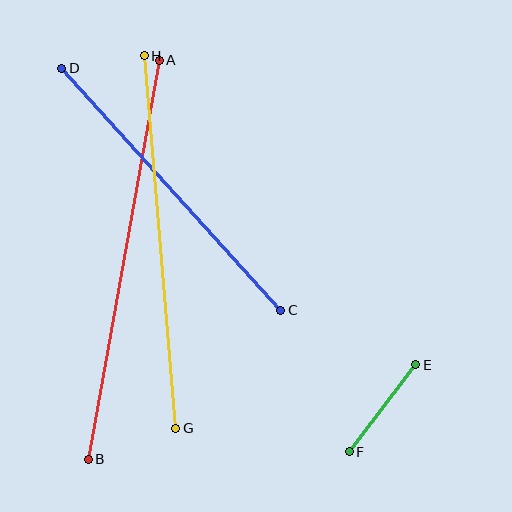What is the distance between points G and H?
The distance is approximately 374 pixels.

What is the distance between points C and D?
The distance is approximately 326 pixels.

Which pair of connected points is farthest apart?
Points A and B are farthest apart.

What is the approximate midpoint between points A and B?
The midpoint is at approximately (124, 260) pixels.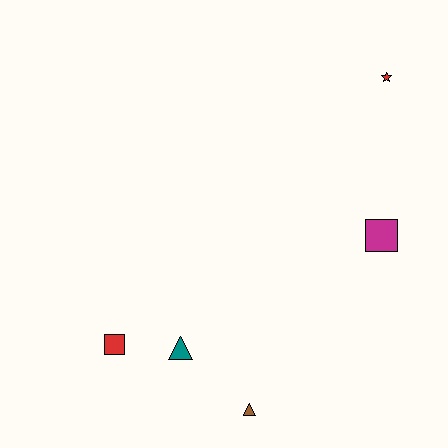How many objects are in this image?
There are 5 objects.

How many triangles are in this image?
There are 2 triangles.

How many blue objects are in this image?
There are no blue objects.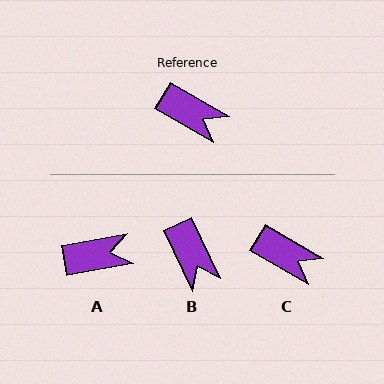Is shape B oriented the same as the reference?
No, it is off by about 34 degrees.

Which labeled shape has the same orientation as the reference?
C.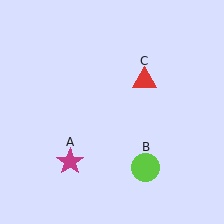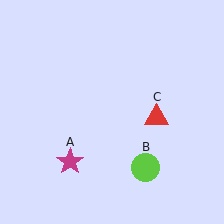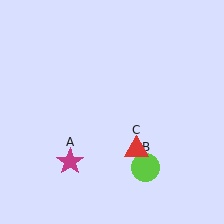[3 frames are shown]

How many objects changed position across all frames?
1 object changed position: red triangle (object C).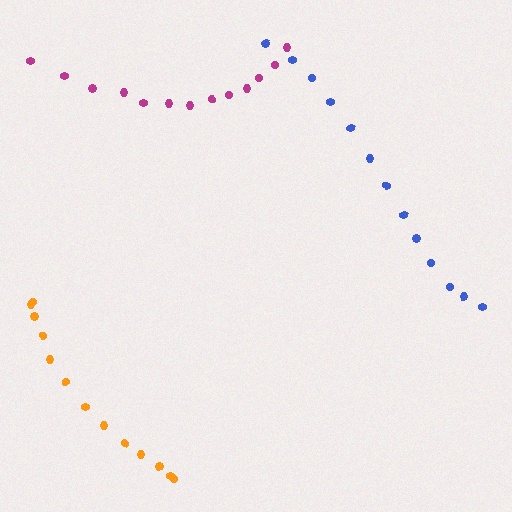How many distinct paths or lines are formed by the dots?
There are 3 distinct paths.